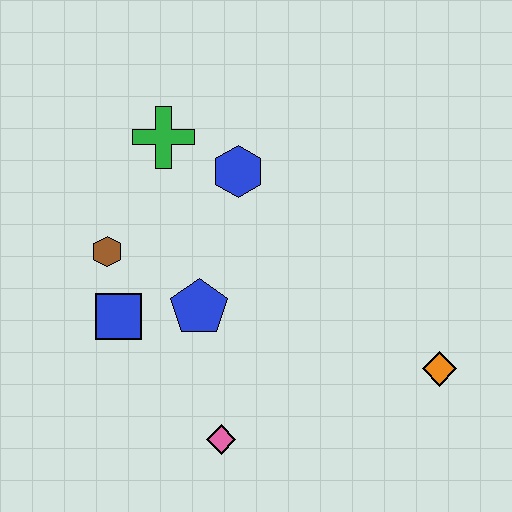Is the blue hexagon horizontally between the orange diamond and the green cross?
Yes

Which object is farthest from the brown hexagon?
The orange diamond is farthest from the brown hexagon.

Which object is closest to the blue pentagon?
The blue square is closest to the blue pentagon.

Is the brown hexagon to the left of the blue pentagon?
Yes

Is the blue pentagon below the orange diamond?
No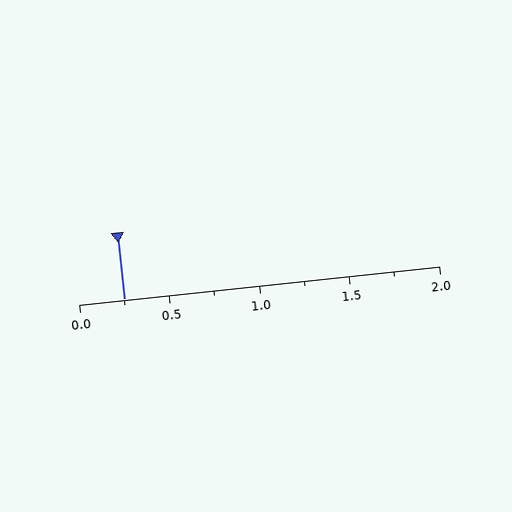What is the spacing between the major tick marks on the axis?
The major ticks are spaced 0.5 apart.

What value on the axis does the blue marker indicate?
The marker indicates approximately 0.25.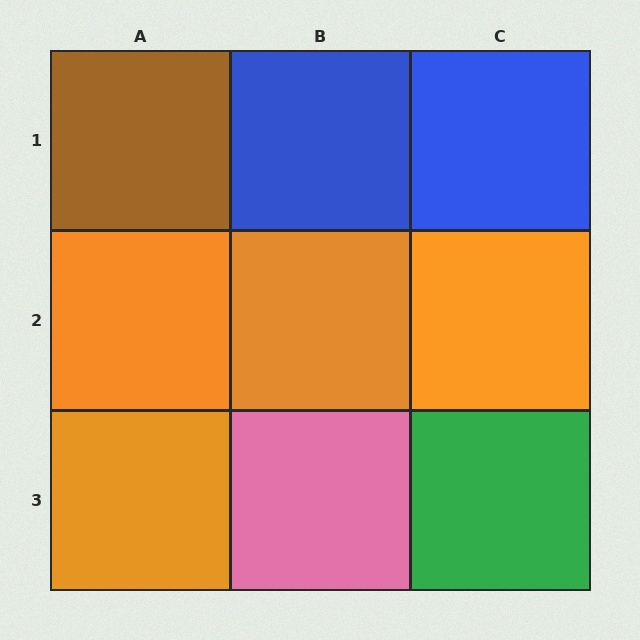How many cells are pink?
1 cell is pink.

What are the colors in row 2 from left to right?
Orange, orange, orange.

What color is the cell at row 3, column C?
Green.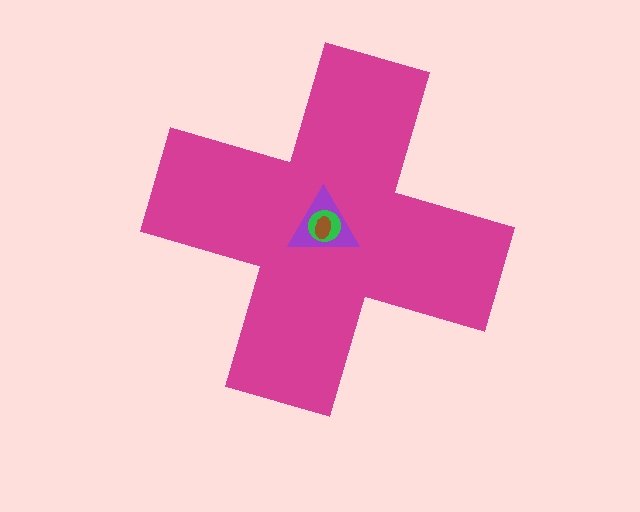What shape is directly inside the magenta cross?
The purple triangle.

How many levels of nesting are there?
4.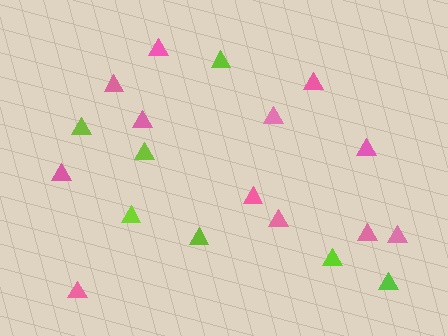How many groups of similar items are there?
There are 2 groups: one group of lime triangles (7) and one group of pink triangles (12).